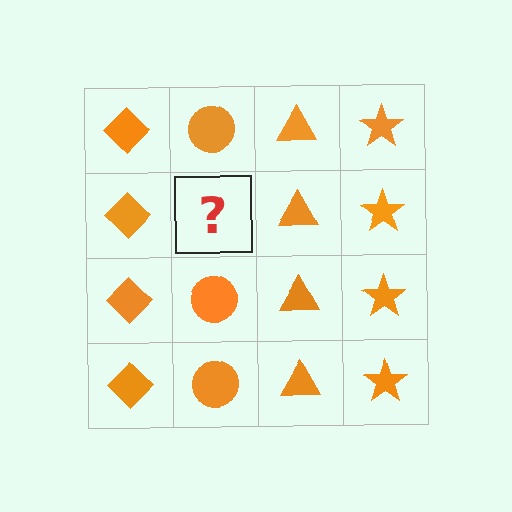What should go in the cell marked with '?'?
The missing cell should contain an orange circle.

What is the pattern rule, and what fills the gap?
The rule is that each column has a consistent shape. The gap should be filled with an orange circle.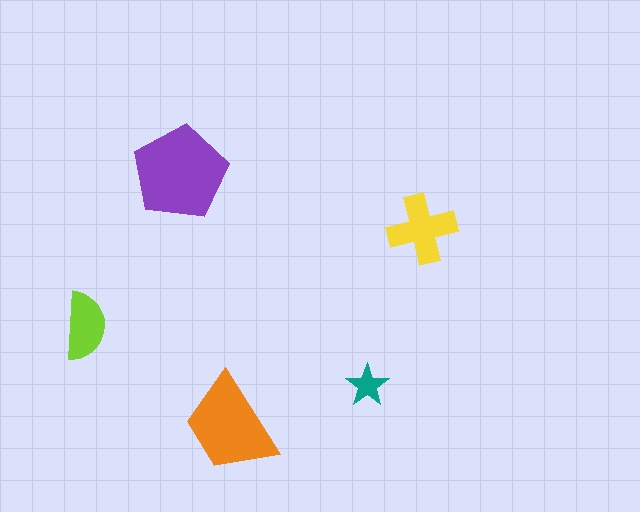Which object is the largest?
The purple pentagon.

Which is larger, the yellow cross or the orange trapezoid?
The orange trapezoid.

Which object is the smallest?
The teal star.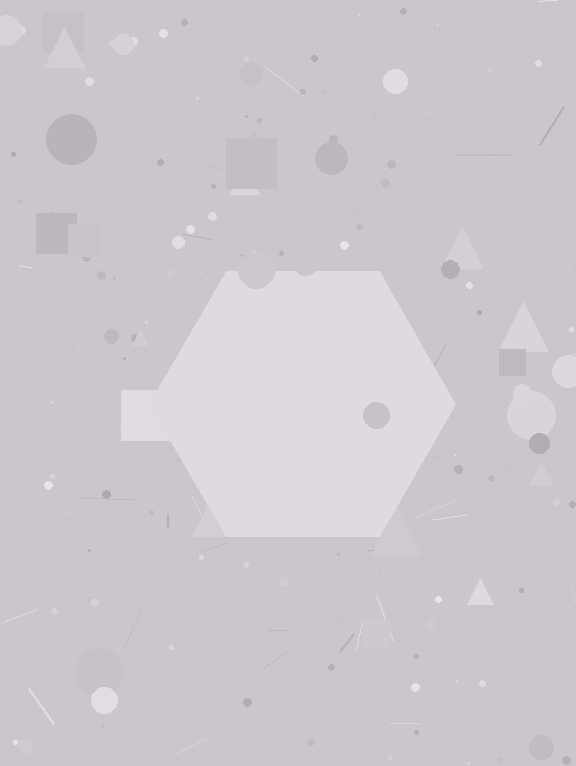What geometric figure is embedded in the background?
A hexagon is embedded in the background.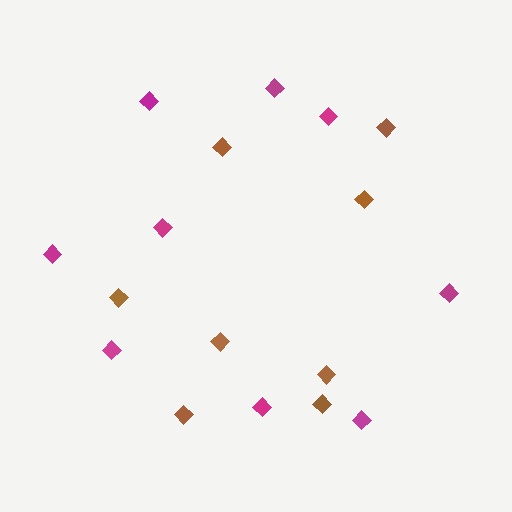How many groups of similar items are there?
There are 2 groups: one group of magenta diamonds (9) and one group of brown diamonds (8).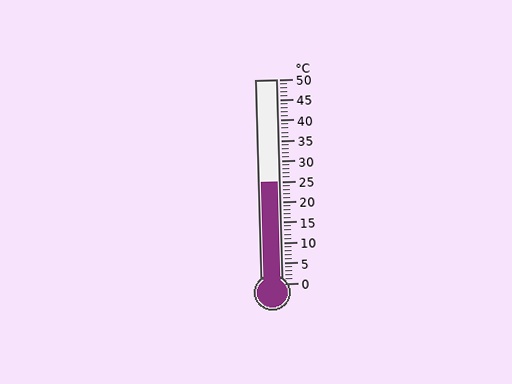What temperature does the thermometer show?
The thermometer shows approximately 25°C.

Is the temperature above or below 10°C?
The temperature is above 10°C.